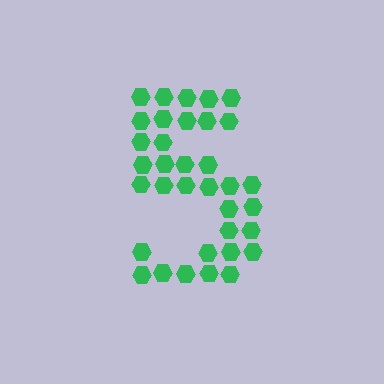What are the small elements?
The small elements are hexagons.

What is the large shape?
The large shape is the digit 5.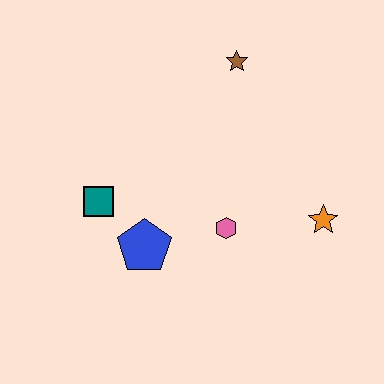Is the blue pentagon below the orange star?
Yes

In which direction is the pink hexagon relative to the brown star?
The pink hexagon is below the brown star.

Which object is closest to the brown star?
The pink hexagon is closest to the brown star.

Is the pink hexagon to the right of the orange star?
No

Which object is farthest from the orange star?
The teal square is farthest from the orange star.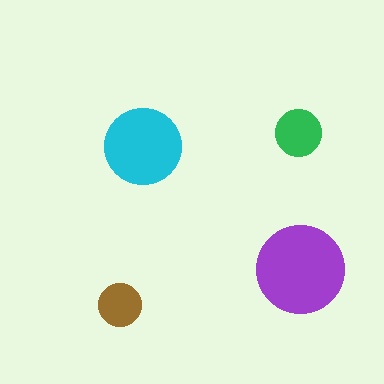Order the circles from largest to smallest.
the purple one, the cyan one, the green one, the brown one.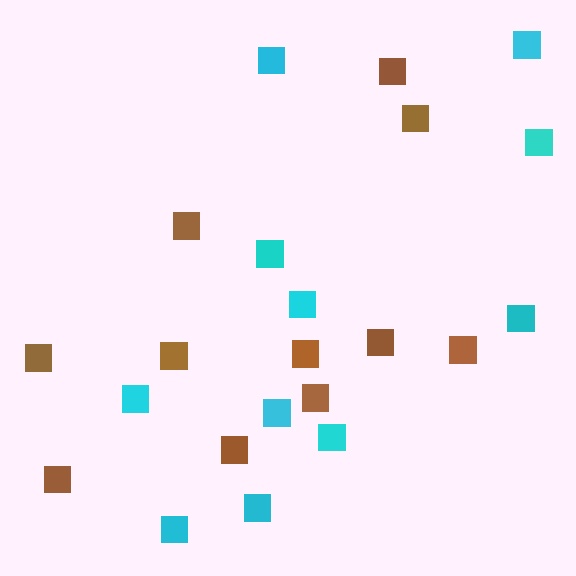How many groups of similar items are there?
There are 2 groups: one group of brown squares (11) and one group of cyan squares (11).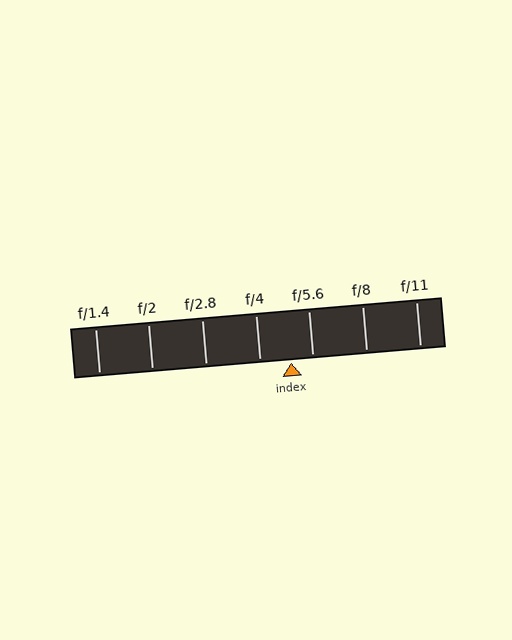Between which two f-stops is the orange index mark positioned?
The index mark is between f/4 and f/5.6.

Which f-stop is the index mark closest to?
The index mark is closest to f/5.6.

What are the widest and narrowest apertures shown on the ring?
The widest aperture shown is f/1.4 and the narrowest is f/11.